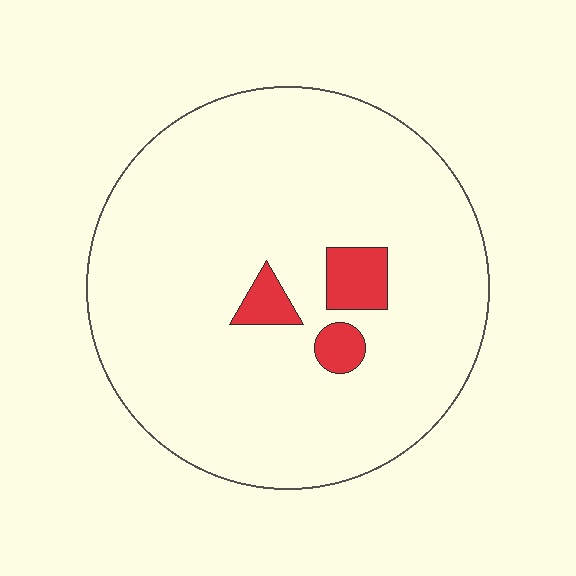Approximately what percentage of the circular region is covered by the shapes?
Approximately 5%.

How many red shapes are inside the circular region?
3.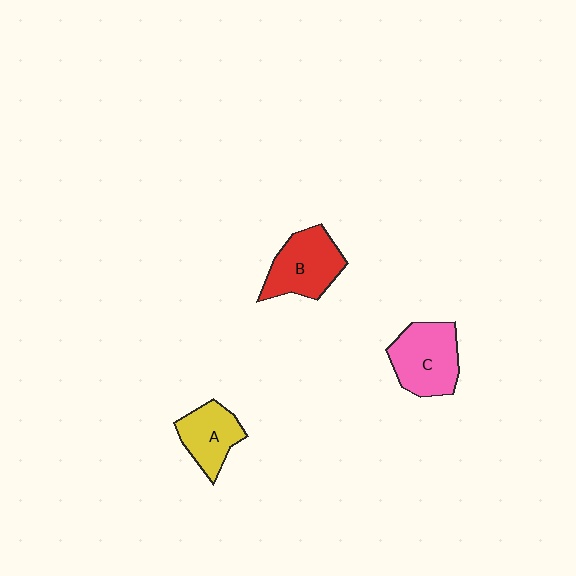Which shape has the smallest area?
Shape A (yellow).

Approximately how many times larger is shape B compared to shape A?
Approximately 1.3 times.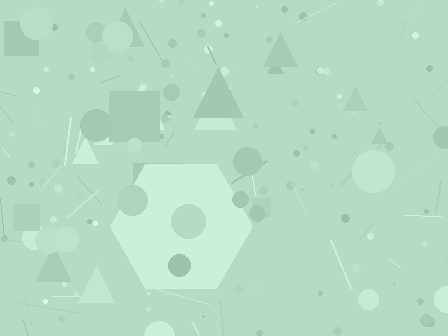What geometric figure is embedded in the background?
A hexagon is embedded in the background.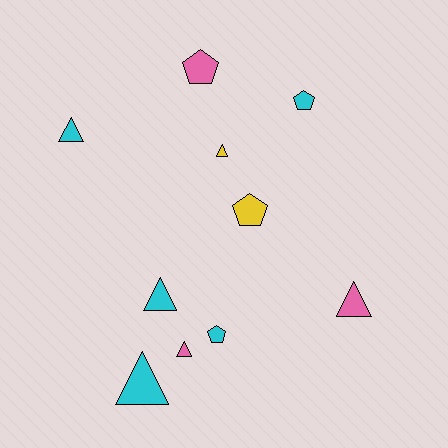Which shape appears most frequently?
Triangle, with 6 objects.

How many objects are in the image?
There are 10 objects.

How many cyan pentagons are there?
There are 2 cyan pentagons.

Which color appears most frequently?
Cyan, with 5 objects.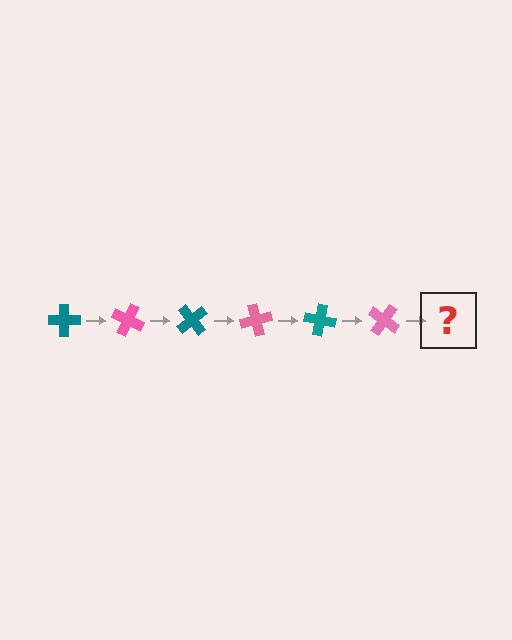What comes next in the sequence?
The next element should be a teal cross, rotated 150 degrees from the start.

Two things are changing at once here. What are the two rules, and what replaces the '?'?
The two rules are that it rotates 25 degrees each step and the color cycles through teal and pink. The '?' should be a teal cross, rotated 150 degrees from the start.